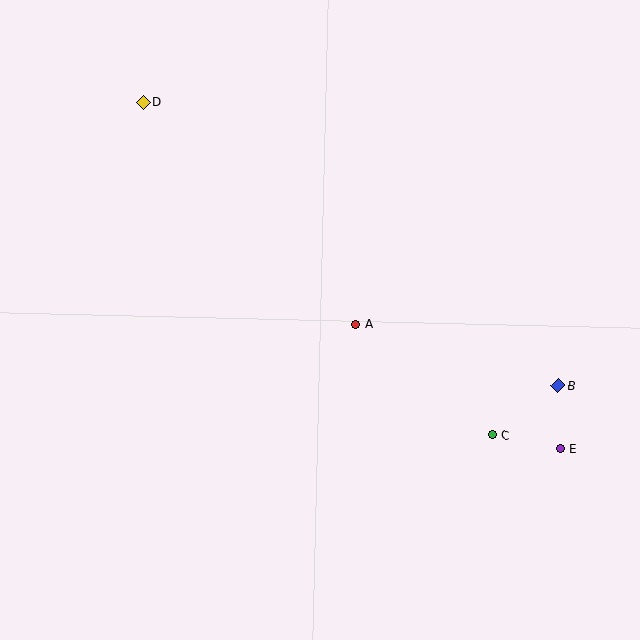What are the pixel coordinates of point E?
Point E is at (560, 448).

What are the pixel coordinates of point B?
Point B is at (558, 386).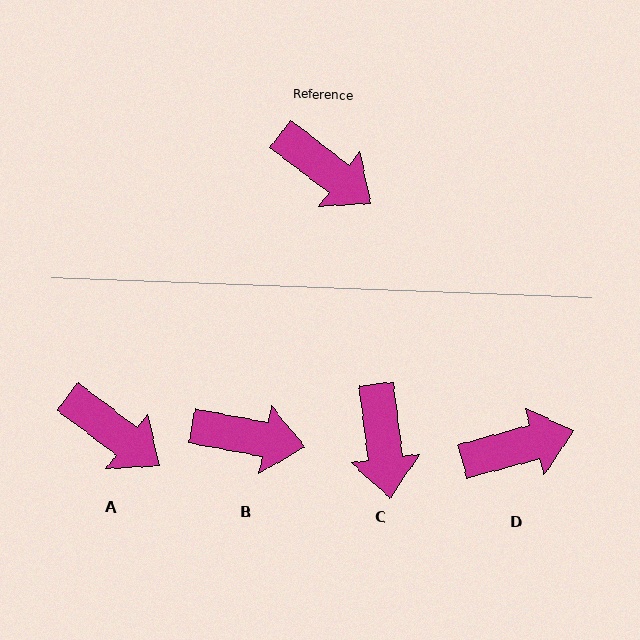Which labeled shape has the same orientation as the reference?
A.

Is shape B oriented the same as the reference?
No, it is off by about 27 degrees.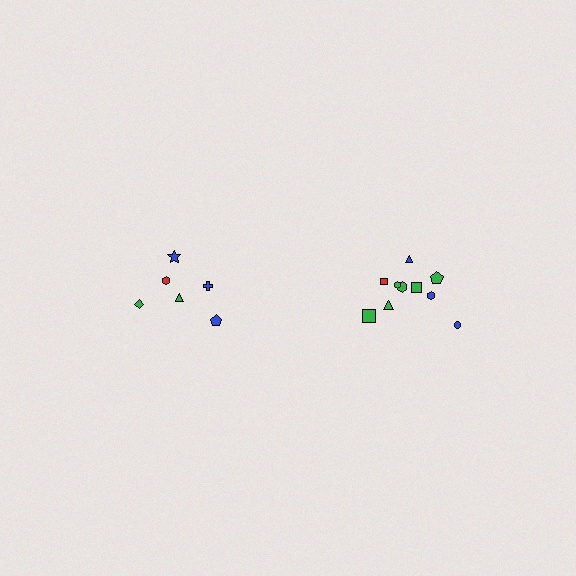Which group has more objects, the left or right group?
The right group.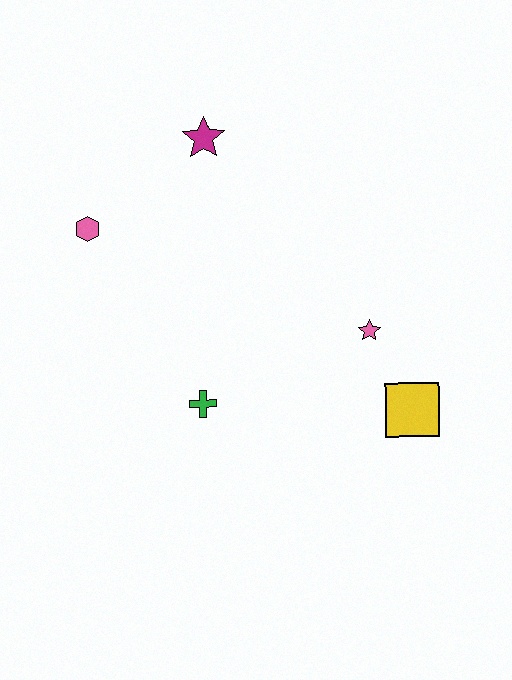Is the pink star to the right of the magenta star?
Yes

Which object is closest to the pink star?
The yellow square is closest to the pink star.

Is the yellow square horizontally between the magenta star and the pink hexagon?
No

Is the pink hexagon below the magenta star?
Yes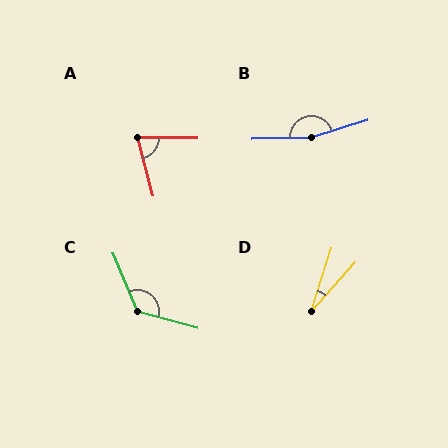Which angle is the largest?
B, at approximately 164 degrees.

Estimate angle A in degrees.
Approximately 75 degrees.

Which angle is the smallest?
D, at approximately 24 degrees.